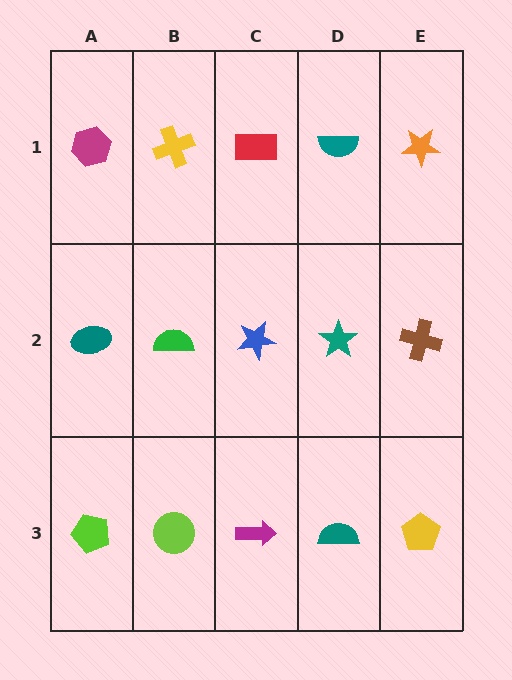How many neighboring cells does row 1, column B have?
3.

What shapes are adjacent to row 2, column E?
An orange star (row 1, column E), a yellow pentagon (row 3, column E), a teal star (row 2, column D).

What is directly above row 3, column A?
A teal ellipse.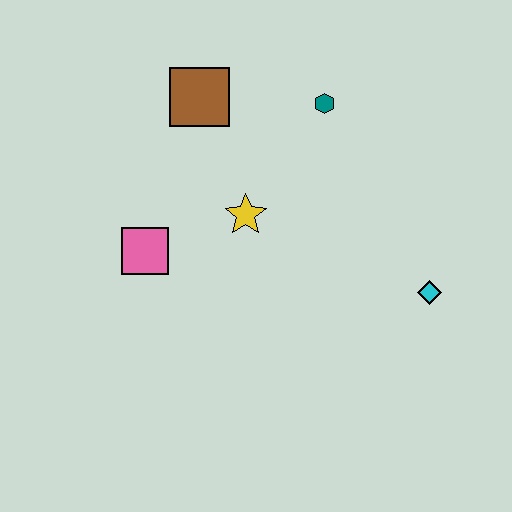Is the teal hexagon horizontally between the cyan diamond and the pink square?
Yes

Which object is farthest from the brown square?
The cyan diamond is farthest from the brown square.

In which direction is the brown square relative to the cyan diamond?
The brown square is to the left of the cyan diamond.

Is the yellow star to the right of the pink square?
Yes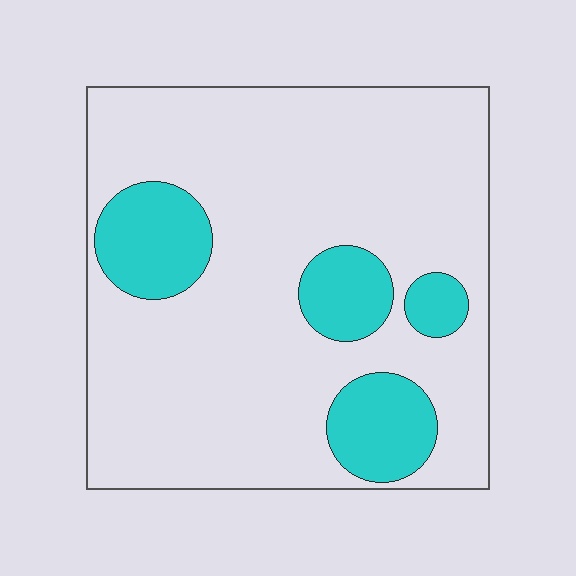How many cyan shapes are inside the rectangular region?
4.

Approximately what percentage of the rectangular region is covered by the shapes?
Approximately 20%.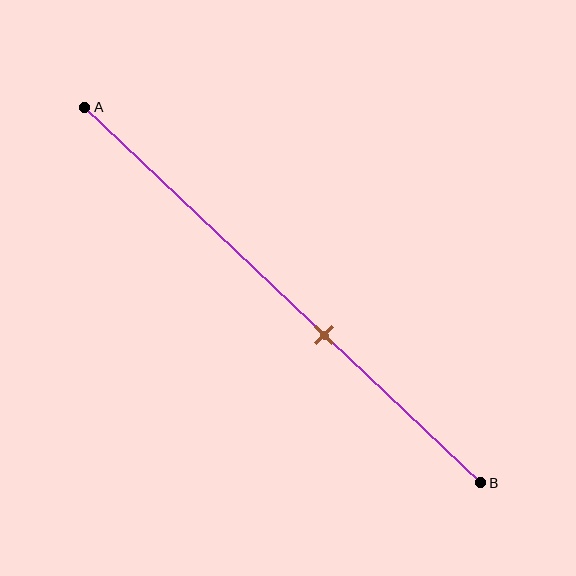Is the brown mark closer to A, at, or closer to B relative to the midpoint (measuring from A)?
The brown mark is closer to point B than the midpoint of segment AB.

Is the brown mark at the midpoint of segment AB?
No, the mark is at about 60% from A, not at the 50% midpoint.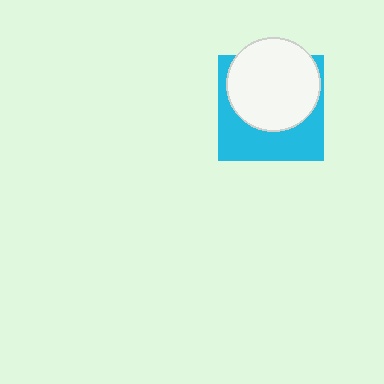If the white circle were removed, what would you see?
You would see the complete cyan square.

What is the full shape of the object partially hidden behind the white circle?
The partially hidden object is a cyan square.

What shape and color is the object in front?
The object in front is a white circle.